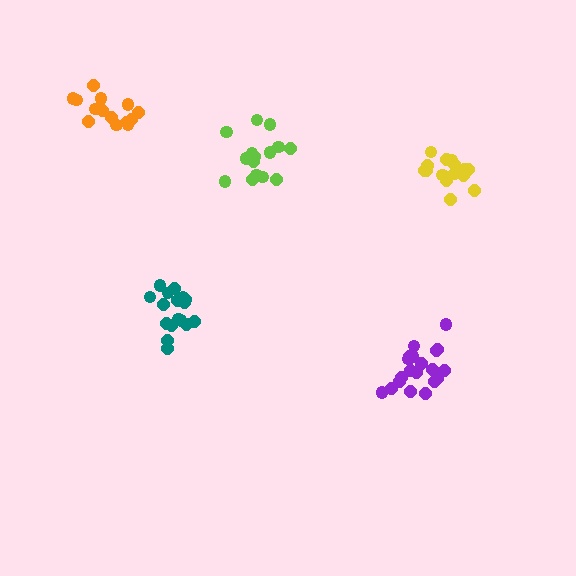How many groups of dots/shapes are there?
There are 5 groups.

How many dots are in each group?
Group 1: 15 dots, Group 2: 17 dots, Group 3: 20 dots, Group 4: 15 dots, Group 5: 14 dots (81 total).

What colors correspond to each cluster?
The clusters are colored: lime, teal, purple, yellow, orange.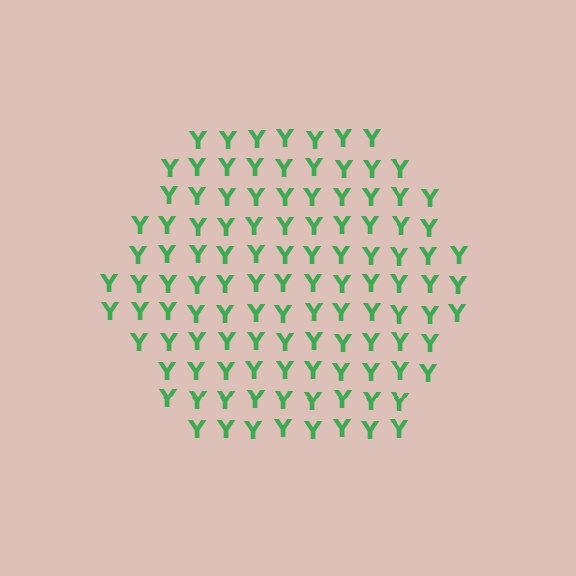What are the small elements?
The small elements are letter Y's.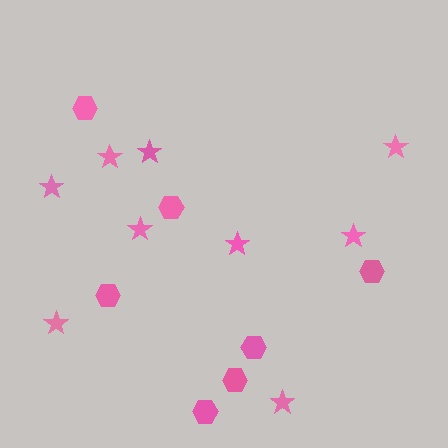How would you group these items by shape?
There are 2 groups: one group of hexagons (7) and one group of stars (9).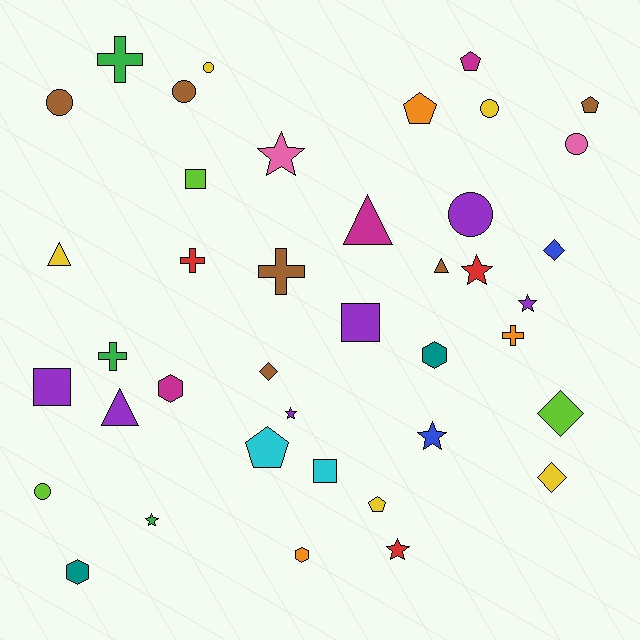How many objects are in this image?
There are 40 objects.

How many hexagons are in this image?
There are 4 hexagons.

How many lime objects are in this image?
There are 3 lime objects.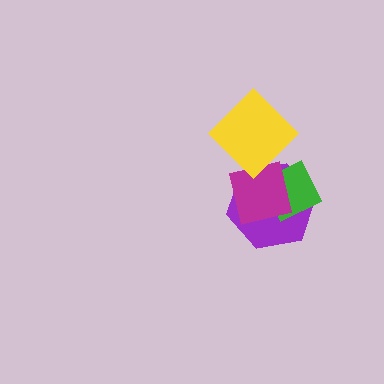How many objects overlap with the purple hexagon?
3 objects overlap with the purple hexagon.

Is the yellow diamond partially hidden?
No, no other shape covers it.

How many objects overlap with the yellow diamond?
3 objects overlap with the yellow diamond.